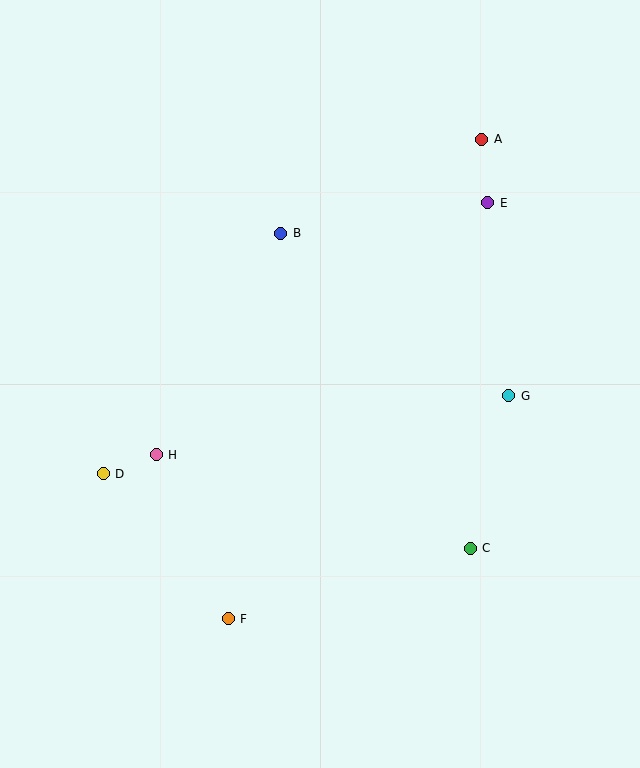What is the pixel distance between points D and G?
The distance between D and G is 413 pixels.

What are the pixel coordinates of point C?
Point C is at (470, 548).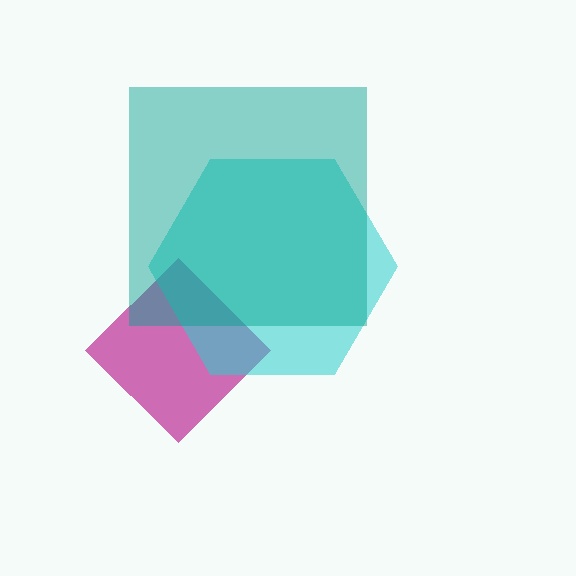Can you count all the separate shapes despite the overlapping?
Yes, there are 3 separate shapes.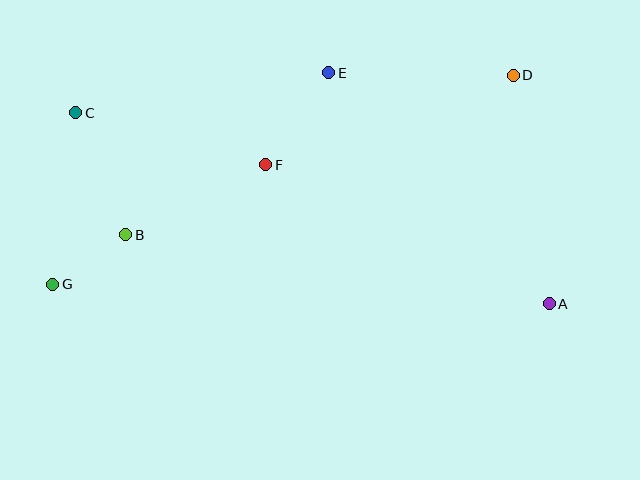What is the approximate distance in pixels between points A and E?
The distance between A and E is approximately 319 pixels.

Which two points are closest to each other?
Points B and G are closest to each other.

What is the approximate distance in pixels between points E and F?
The distance between E and F is approximately 111 pixels.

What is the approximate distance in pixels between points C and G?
The distance between C and G is approximately 173 pixels.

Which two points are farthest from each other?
Points A and C are farthest from each other.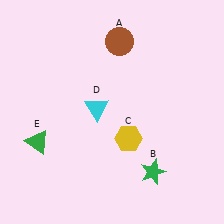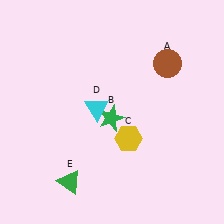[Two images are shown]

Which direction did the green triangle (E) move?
The green triangle (E) moved down.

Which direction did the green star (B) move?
The green star (B) moved up.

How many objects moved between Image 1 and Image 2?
3 objects moved between the two images.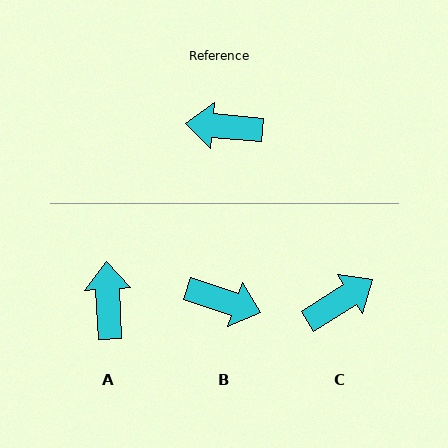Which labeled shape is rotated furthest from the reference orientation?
B, about 166 degrees away.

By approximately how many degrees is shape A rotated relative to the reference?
Approximately 82 degrees clockwise.